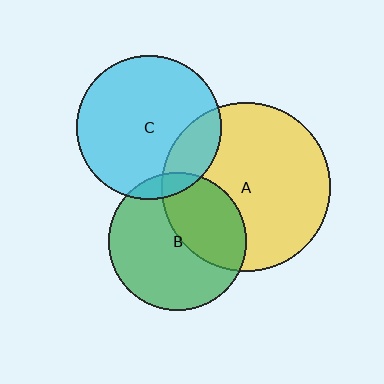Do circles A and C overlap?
Yes.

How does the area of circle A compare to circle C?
Approximately 1.4 times.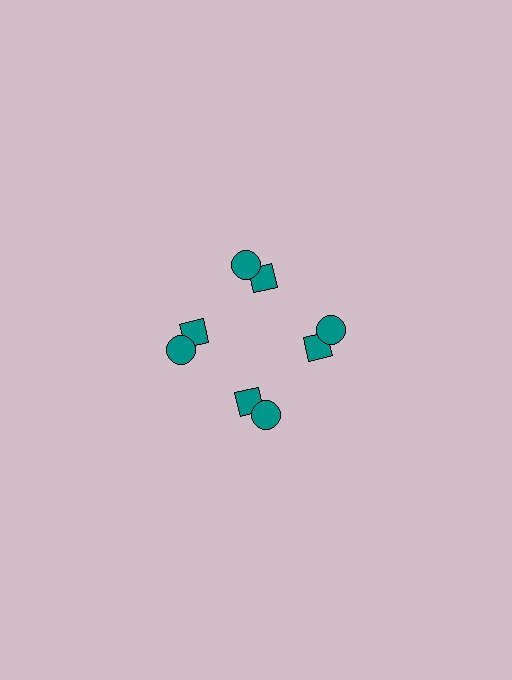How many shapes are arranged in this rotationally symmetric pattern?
There are 8 shapes, arranged in 4 groups of 2.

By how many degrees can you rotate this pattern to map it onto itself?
The pattern maps onto itself every 90 degrees of rotation.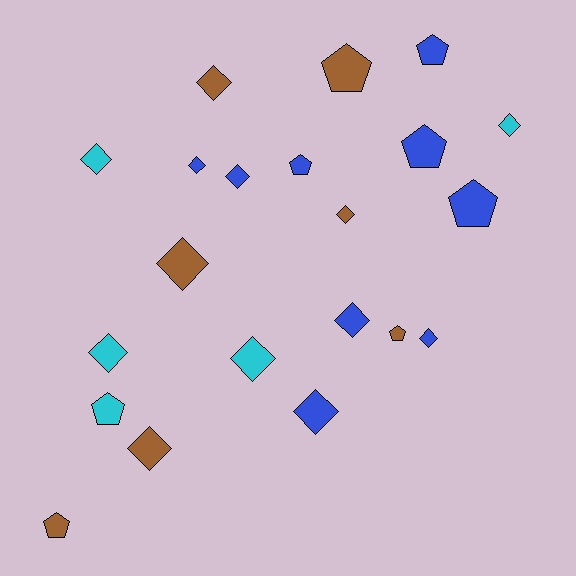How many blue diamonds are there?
There are 5 blue diamonds.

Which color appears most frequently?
Blue, with 9 objects.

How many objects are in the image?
There are 21 objects.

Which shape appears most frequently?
Diamond, with 13 objects.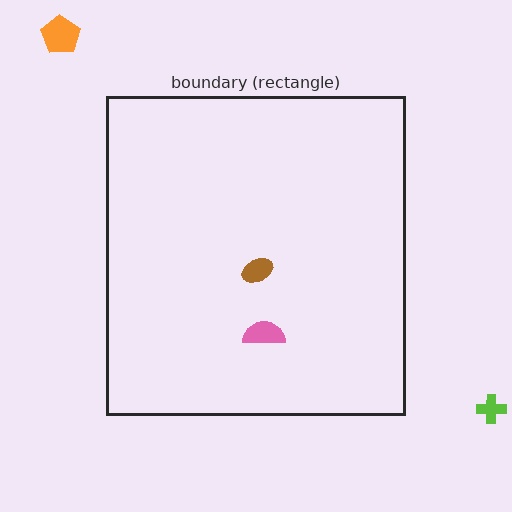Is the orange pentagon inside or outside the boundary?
Outside.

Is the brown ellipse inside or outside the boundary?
Inside.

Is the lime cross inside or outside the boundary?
Outside.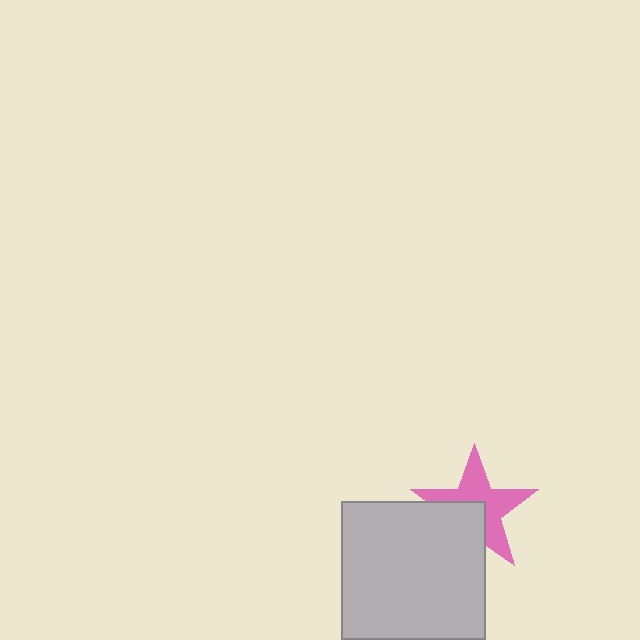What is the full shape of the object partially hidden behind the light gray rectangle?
The partially hidden object is a pink star.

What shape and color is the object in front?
The object in front is a light gray rectangle.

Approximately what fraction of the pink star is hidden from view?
Roughly 38% of the pink star is hidden behind the light gray rectangle.